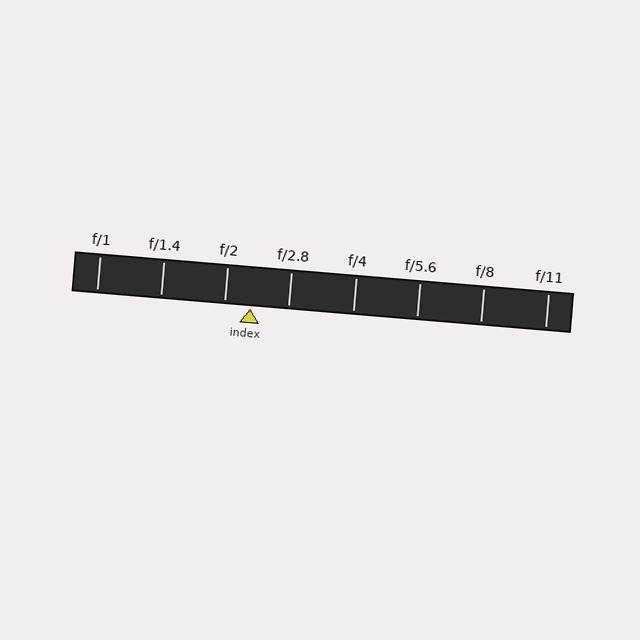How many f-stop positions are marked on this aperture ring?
There are 8 f-stop positions marked.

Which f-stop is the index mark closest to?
The index mark is closest to f/2.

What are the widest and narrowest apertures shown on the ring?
The widest aperture shown is f/1 and the narrowest is f/11.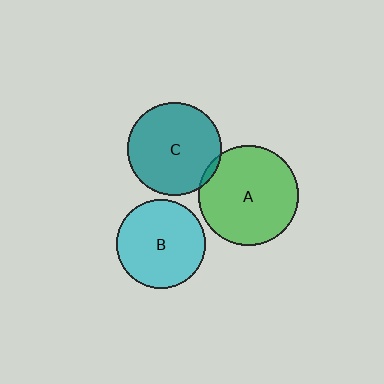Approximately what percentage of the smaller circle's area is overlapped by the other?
Approximately 5%.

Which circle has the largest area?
Circle A (green).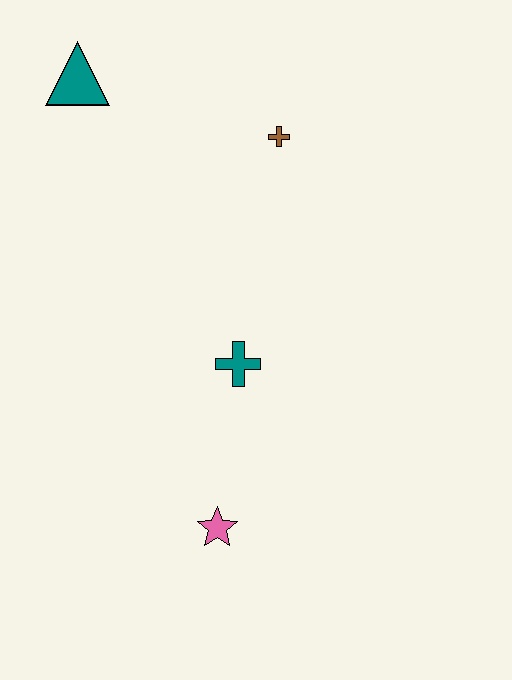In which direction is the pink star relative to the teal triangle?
The pink star is below the teal triangle.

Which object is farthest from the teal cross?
The teal triangle is farthest from the teal cross.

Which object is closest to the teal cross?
The pink star is closest to the teal cross.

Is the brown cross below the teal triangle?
Yes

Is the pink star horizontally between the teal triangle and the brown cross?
Yes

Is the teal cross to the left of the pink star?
No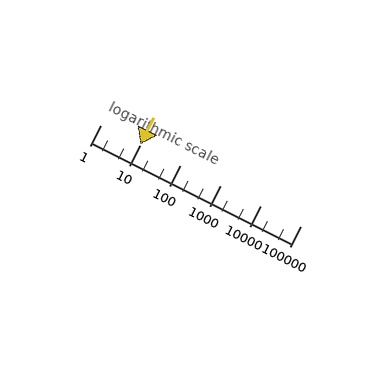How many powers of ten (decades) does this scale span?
The scale spans 5 decades, from 1 to 100000.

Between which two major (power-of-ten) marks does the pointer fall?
The pointer is between 10 and 100.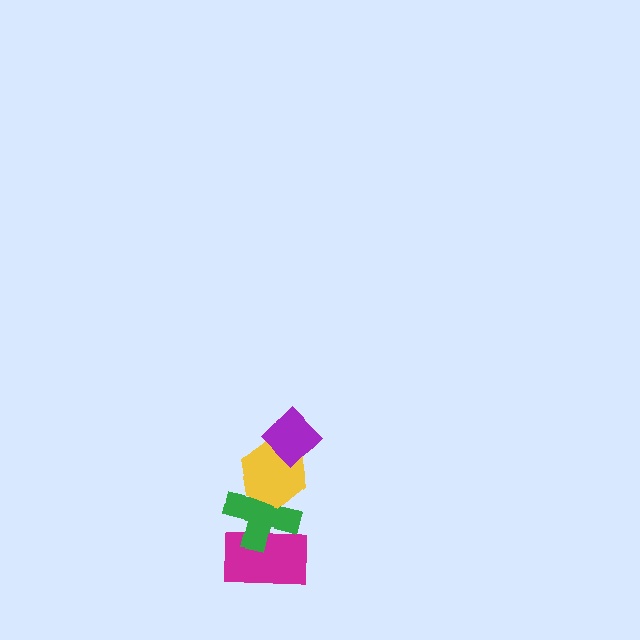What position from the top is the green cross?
The green cross is 3rd from the top.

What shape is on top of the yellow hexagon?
The purple diamond is on top of the yellow hexagon.